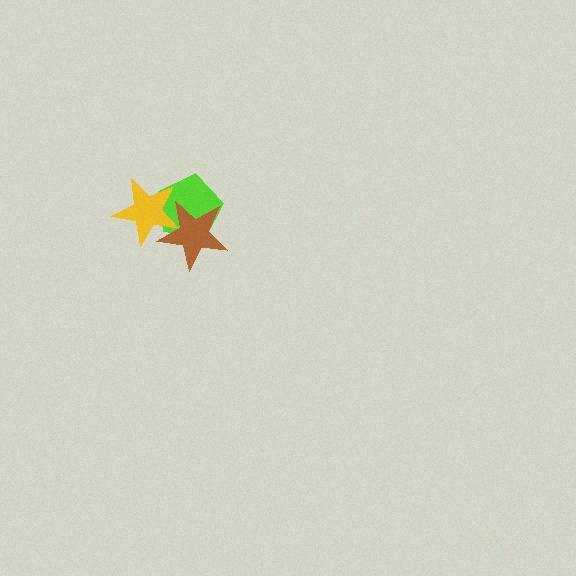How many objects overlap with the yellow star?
2 objects overlap with the yellow star.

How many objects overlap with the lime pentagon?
2 objects overlap with the lime pentagon.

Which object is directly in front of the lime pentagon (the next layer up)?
The brown star is directly in front of the lime pentagon.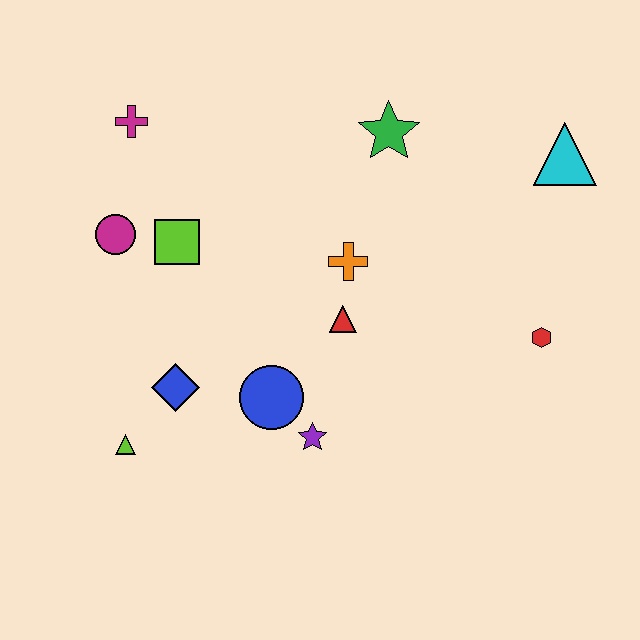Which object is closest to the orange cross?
The red triangle is closest to the orange cross.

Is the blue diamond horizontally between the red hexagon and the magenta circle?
Yes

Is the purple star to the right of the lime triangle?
Yes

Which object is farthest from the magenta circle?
The cyan triangle is farthest from the magenta circle.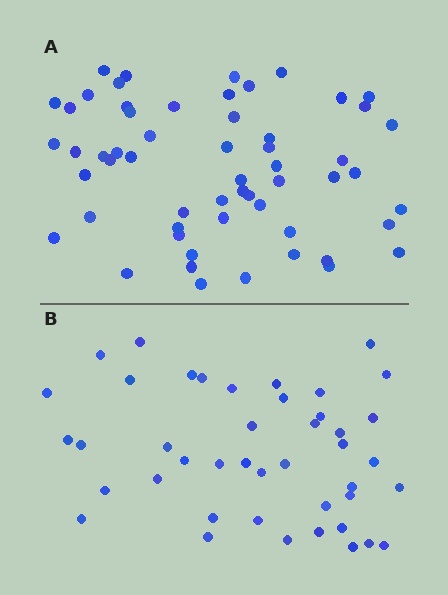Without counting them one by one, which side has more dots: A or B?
Region A (the top region) has more dots.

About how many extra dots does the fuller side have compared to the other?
Region A has approximately 15 more dots than region B.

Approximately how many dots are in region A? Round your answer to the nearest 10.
About 60 dots. (The exact count is 57, which rounds to 60.)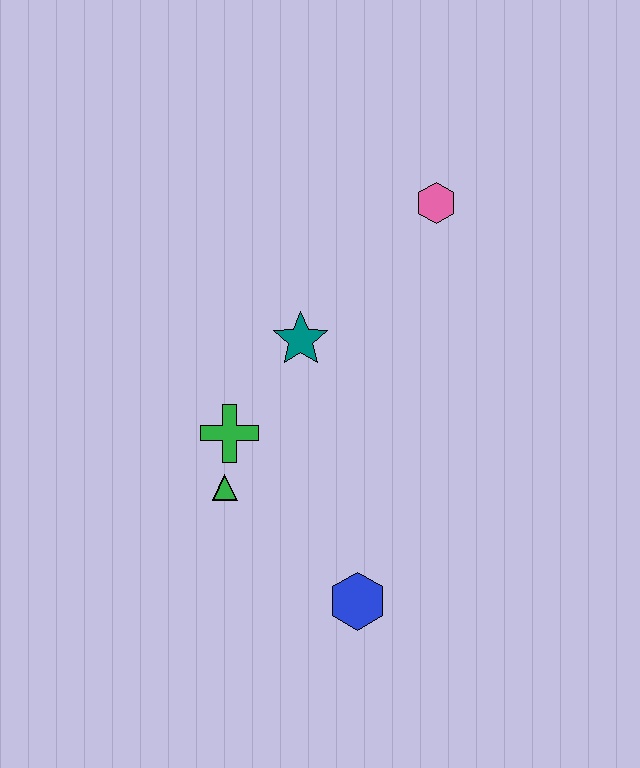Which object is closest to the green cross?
The green triangle is closest to the green cross.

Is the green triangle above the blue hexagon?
Yes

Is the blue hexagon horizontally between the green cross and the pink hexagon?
Yes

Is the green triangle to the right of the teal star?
No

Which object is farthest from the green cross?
The pink hexagon is farthest from the green cross.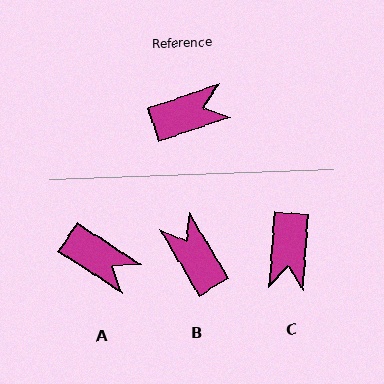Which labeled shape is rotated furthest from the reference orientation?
C, about 113 degrees away.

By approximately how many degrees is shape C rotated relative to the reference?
Approximately 113 degrees clockwise.